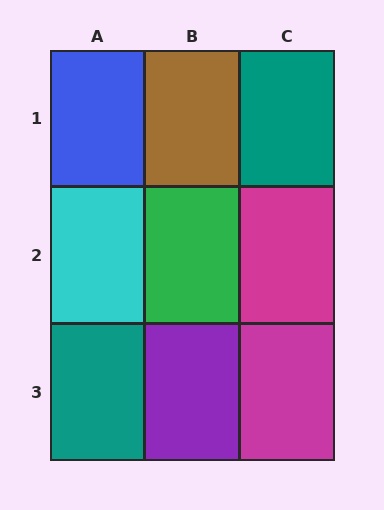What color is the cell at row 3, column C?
Magenta.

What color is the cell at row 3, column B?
Purple.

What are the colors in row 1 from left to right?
Blue, brown, teal.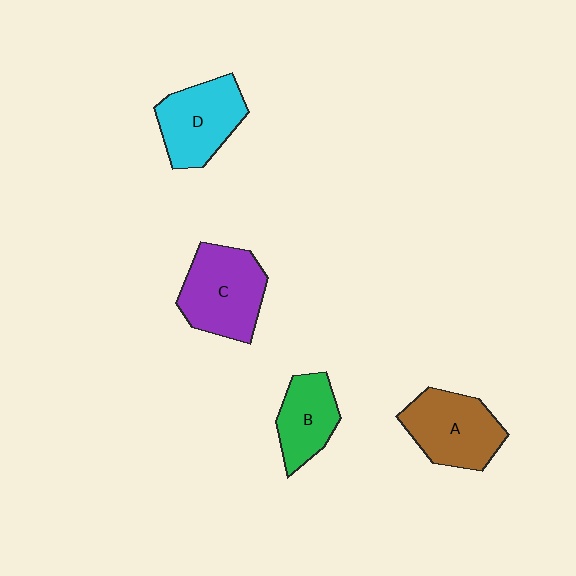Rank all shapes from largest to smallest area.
From largest to smallest: C (purple), A (brown), D (cyan), B (green).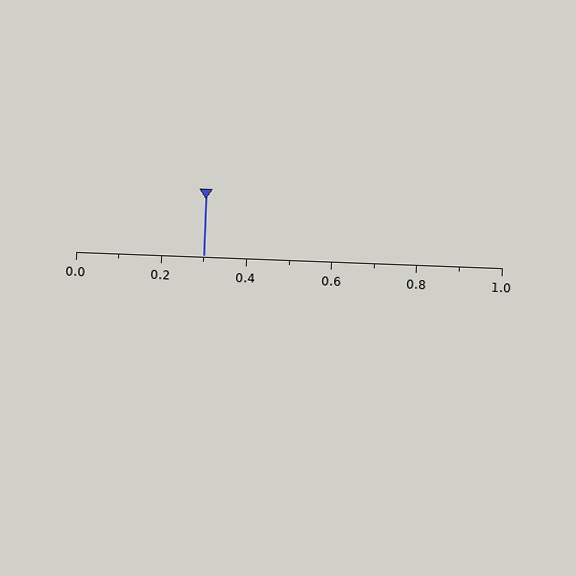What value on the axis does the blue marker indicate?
The marker indicates approximately 0.3.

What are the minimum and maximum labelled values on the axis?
The axis runs from 0.0 to 1.0.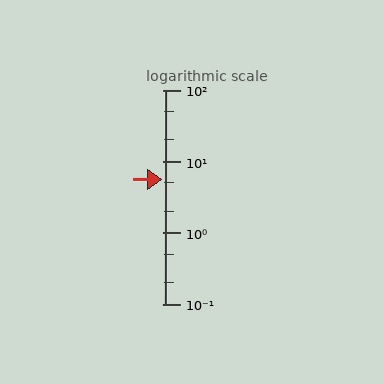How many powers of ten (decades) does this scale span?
The scale spans 3 decades, from 0.1 to 100.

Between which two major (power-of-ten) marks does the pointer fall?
The pointer is between 1 and 10.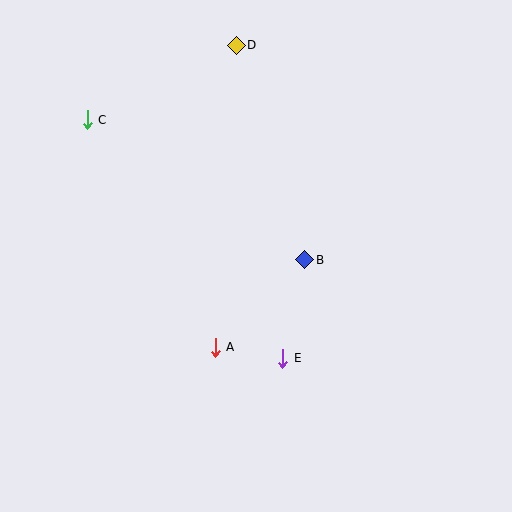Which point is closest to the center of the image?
Point B at (305, 260) is closest to the center.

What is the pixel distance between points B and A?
The distance between B and A is 125 pixels.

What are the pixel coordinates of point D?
Point D is at (236, 45).